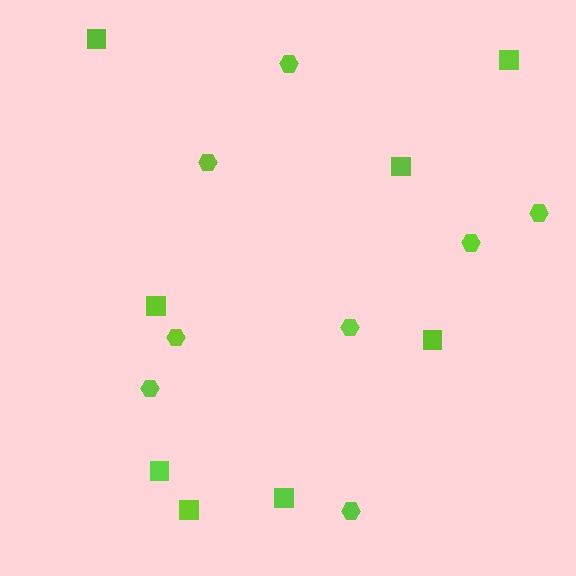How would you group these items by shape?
There are 2 groups: one group of squares (8) and one group of hexagons (8).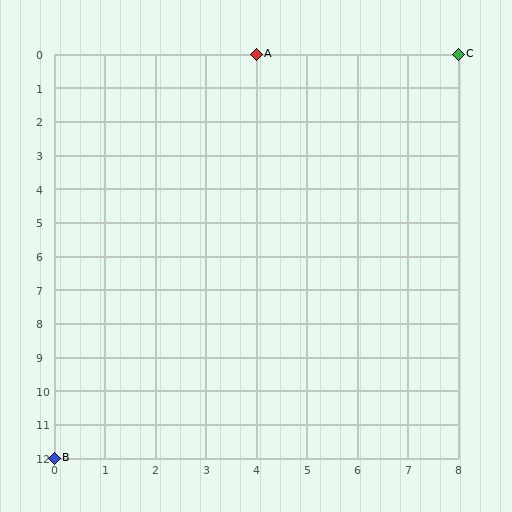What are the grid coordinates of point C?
Point C is at grid coordinates (8, 0).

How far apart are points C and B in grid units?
Points C and B are 8 columns and 12 rows apart (about 14.4 grid units diagonally).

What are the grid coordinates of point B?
Point B is at grid coordinates (0, 12).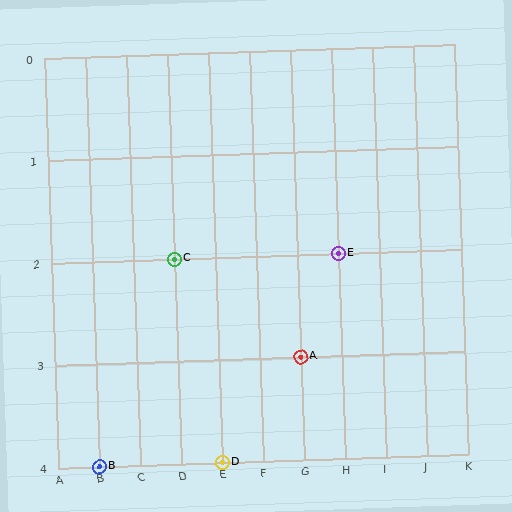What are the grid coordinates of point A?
Point A is at grid coordinates (G, 3).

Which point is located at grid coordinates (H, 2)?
Point E is at (H, 2).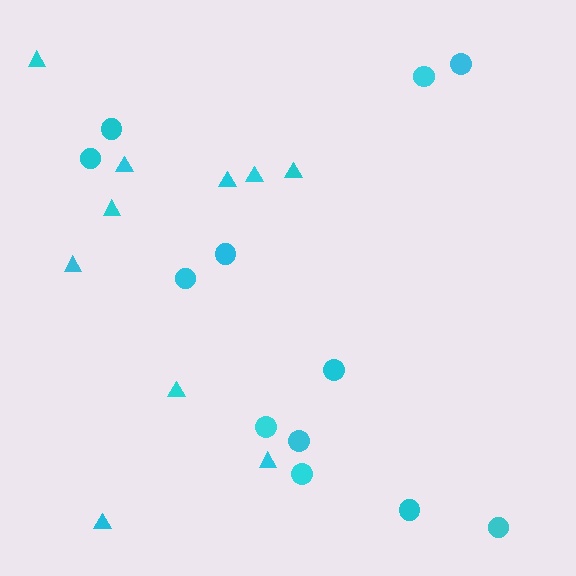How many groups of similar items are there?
There are 2 groups: one group of triangles (10) and one group of circles (12).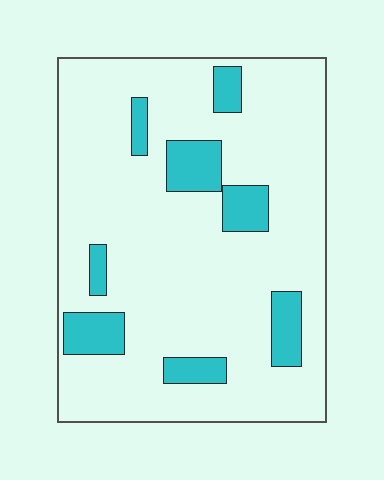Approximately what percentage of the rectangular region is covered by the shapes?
Approximately 15%.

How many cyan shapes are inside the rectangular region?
8.